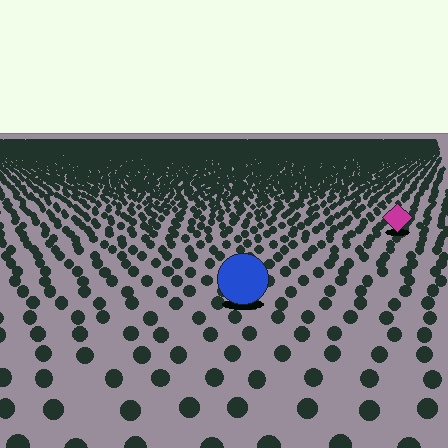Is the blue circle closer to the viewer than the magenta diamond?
Yes. The blue circle is closer — you can tell from the texture gradient: the ground texture is coarser near it.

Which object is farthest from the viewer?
The magenta diamond is farthest from the viewer. It appears smaller and the ground texture around it is denser.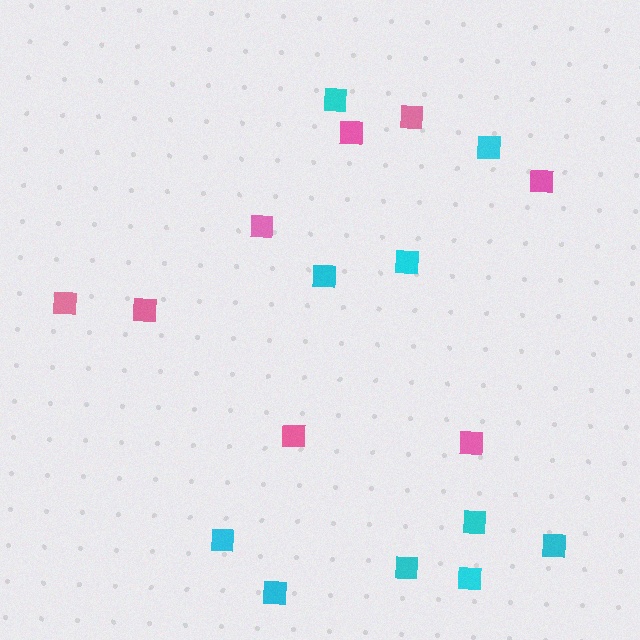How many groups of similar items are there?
There are 2 groups: one group of cyan squares (10) and one group of pink squares (8).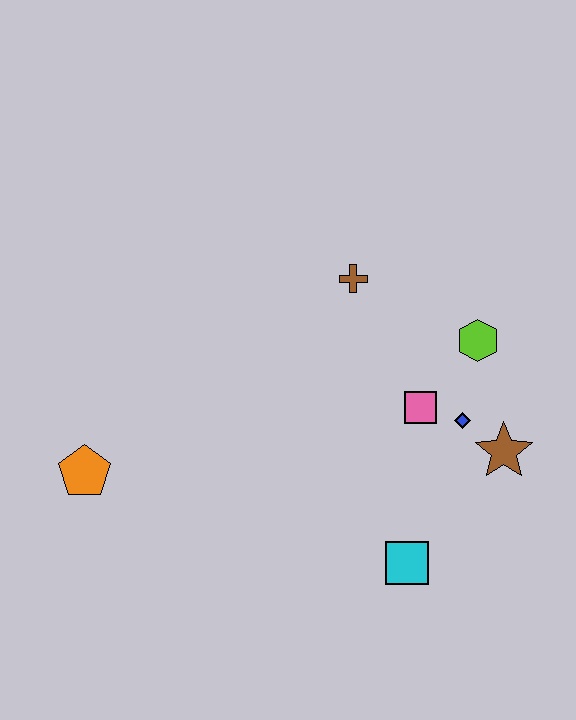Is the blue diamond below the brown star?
No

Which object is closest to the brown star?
The blue diamond is closest to the brown star.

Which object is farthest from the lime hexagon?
The orange pentagon is farthest from the lime hexagon.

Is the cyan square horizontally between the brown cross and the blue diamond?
Yes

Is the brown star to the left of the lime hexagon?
No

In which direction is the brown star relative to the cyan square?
The brown star is above the cyan square.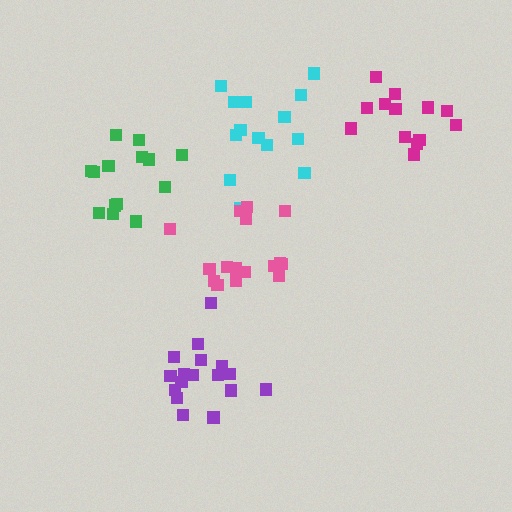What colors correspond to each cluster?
The clusters are colored: magenta, purple, cyan, green, pink.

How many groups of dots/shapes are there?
There are 5 groups.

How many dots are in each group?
Group 1: 13 dots, Group 2: 17 dots, Group 3: 14 dots, Group 4: 14 dots, Group 5: 17 dots (75 total).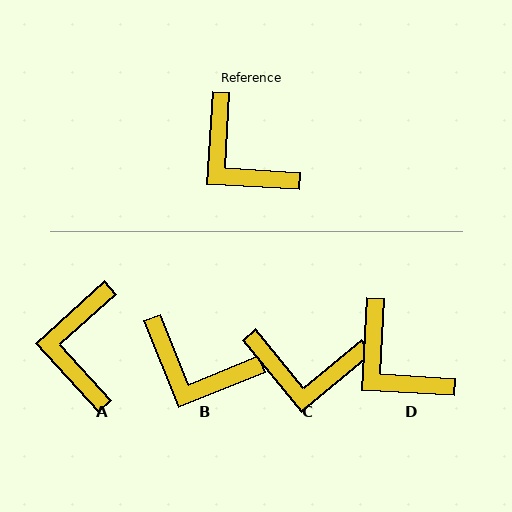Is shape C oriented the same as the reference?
No, it is off by about 43 degrees.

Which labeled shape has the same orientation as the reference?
D.